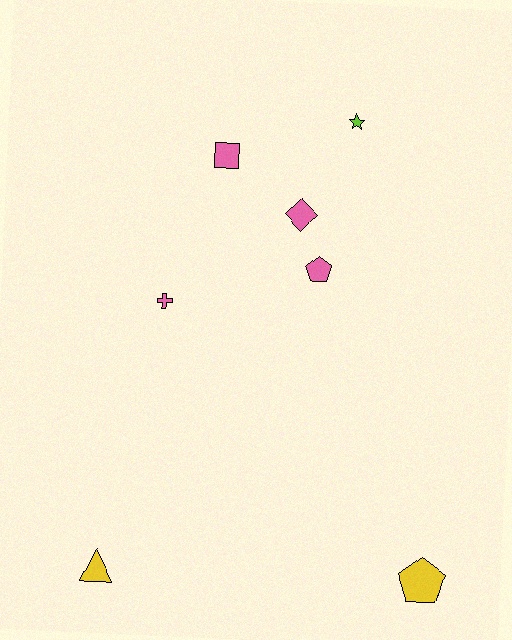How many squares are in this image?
There is 1 square.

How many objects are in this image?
There are 7 objects.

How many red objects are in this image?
There are no red objects.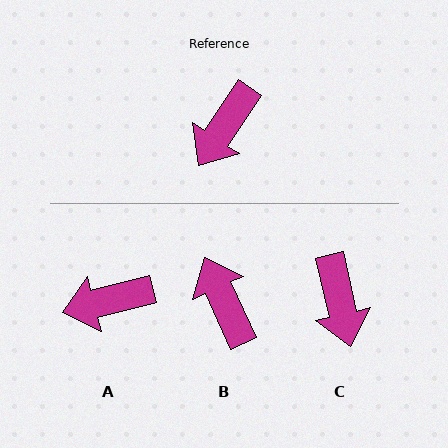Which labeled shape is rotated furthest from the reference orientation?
B, about 122 degrees away.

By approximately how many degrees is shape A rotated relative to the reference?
Approximately 42 degrees clockwise.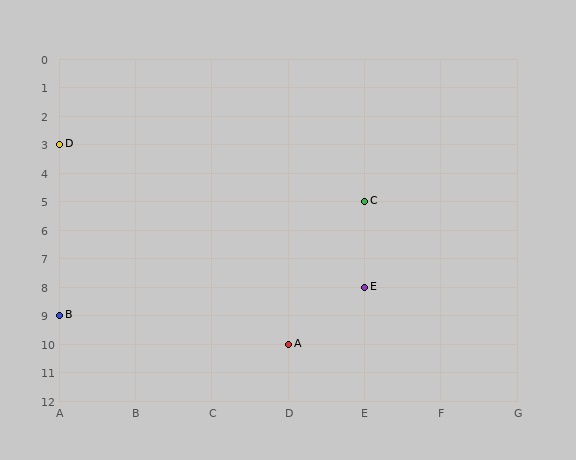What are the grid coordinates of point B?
Point B is at grid coordinates (A, 9).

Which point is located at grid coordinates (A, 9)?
Point B is at (A, 9).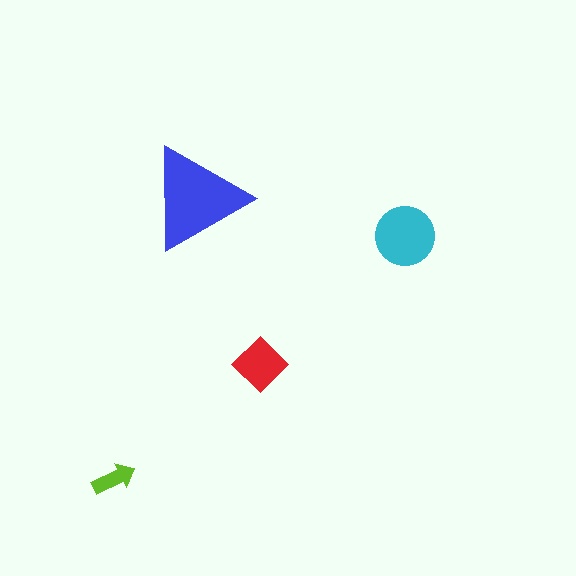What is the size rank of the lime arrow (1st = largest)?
4th.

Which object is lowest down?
The lime arrow is bottommost.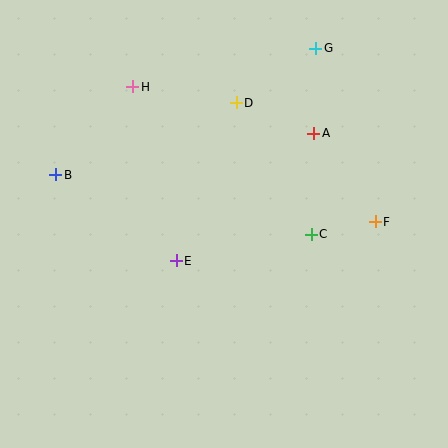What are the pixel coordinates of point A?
Point A is at (314, 133).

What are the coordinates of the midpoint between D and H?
The midpoint between D and H is at (185, 95).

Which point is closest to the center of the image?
Point E at (176, 261) is closest to the center.